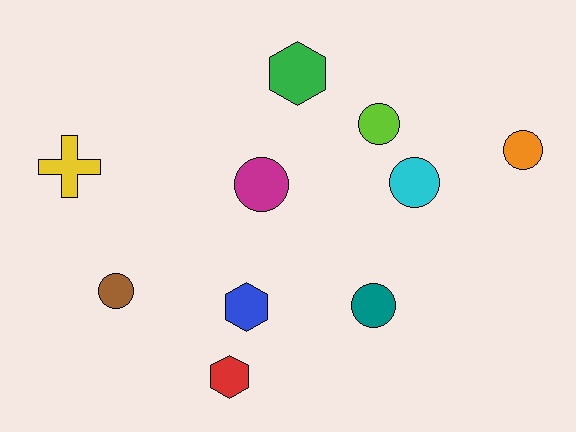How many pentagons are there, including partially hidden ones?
There are no pentagons.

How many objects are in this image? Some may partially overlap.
There are 10 objects.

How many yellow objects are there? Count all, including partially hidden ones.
There is 1 yellow object.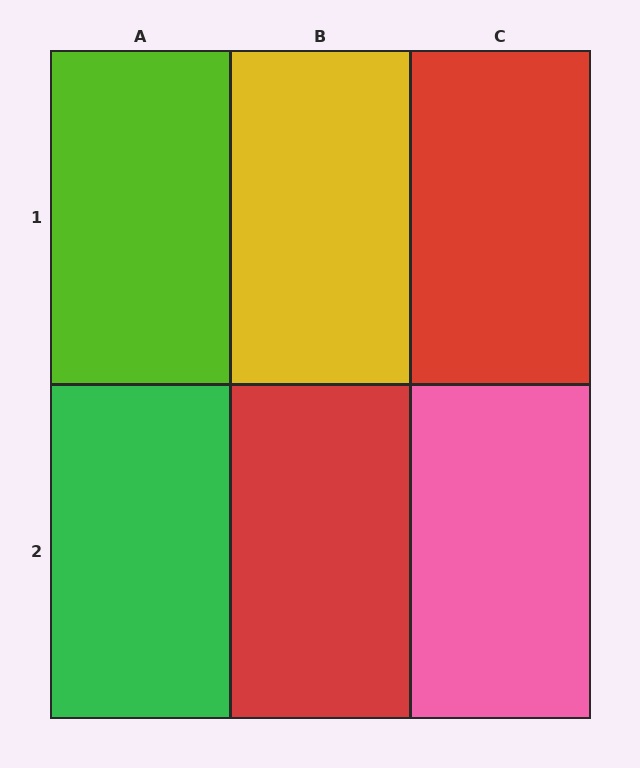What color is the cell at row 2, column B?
Red.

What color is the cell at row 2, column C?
Pink.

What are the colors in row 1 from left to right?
Lime, yellow, red.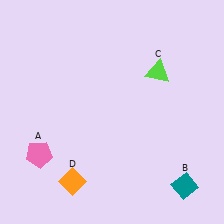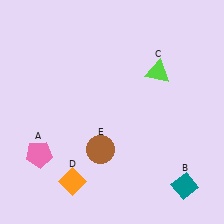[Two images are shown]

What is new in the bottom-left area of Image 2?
A brown circle (E) was added in the bottom-left area of Image 2.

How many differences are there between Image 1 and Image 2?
There is 1 difference between the two images.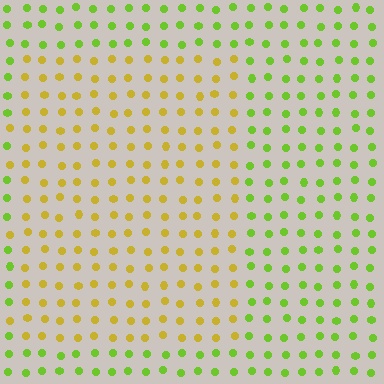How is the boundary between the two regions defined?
The boundary is defined purely by a slight shift in hue (about 44 degrees). Spacing, size, and orientation are identical on both sides.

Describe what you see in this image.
The image is filled with small lime elements in a uniform arrangement. A rectangle-shaped region is visible where the elements are tinted to a slightly different hue, forming a subtle color boundary.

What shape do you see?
I see a rectangle.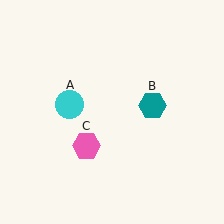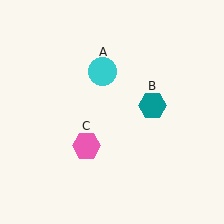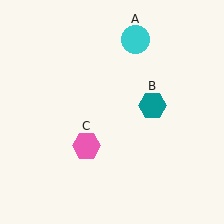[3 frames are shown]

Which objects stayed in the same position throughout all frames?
Teal hexagon (object B) and pink hexagon (object C) remained stationary.